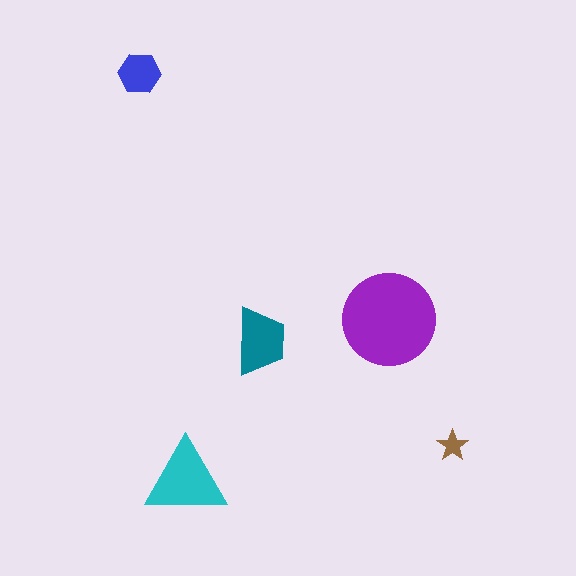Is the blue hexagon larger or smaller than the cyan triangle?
Smaller.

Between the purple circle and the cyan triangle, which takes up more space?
The purple circle.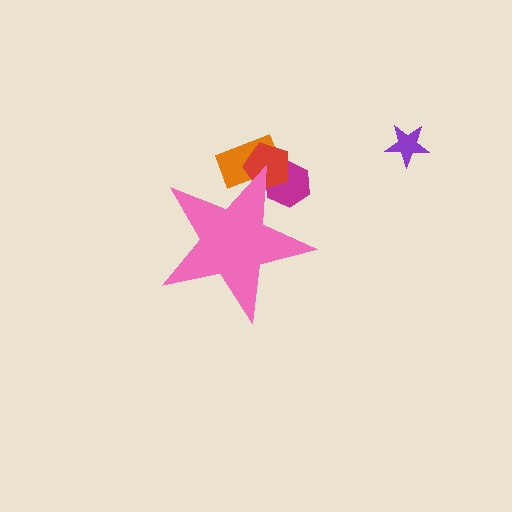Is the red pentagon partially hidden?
Yes, the red pentagon is partially hidden behind the pink star.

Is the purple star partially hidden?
No, the purple star is fully visible.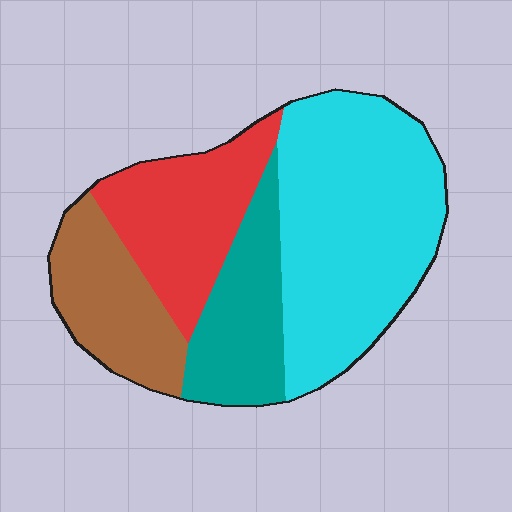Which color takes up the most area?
Cyan, at roughly 45%.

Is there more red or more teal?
Red.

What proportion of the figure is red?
Red covers roughly 20% of the figure.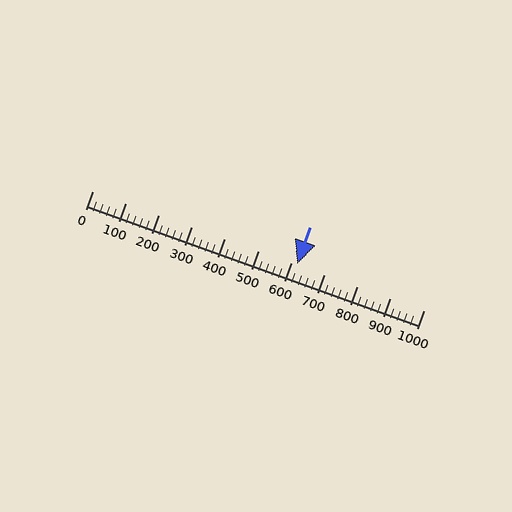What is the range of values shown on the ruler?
The ruler shows values from 0 to 1000.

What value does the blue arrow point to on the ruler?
The blue arrow points to approximately 618.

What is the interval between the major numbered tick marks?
The major tick marks are spaced 100 units apart.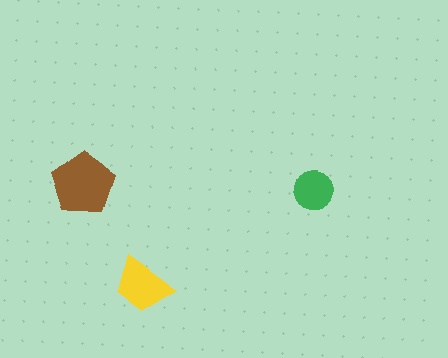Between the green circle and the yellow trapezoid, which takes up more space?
The yellow trapezoid.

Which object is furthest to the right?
The green circle is rightmost.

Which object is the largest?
The brown pentagon.